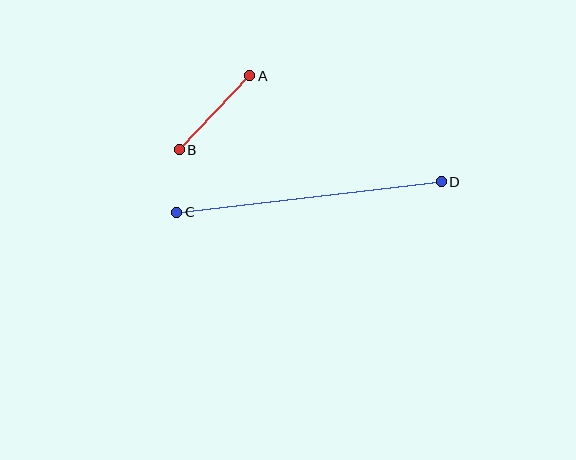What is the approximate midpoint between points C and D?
The midpoint is at approximately (309, 197) pixels.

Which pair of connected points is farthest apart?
Points C and D are farthest apart.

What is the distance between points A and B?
The distance is approximately 103 pixels.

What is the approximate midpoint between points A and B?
The midpoint is at approximately (215, 113) pixels.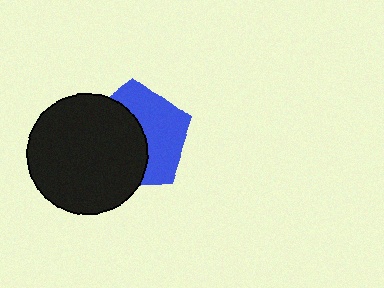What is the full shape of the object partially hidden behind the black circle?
The partially hidden object is a blue pentagon.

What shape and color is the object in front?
The object in front is a black circle.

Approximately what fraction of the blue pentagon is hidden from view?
Roughly 52% of the blue pentagon is hidden behind the black circle.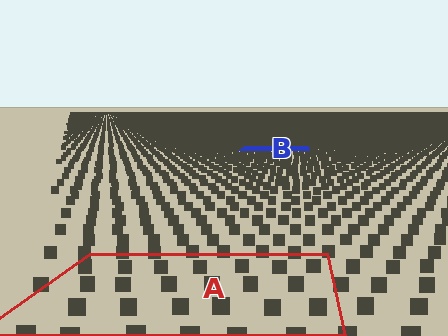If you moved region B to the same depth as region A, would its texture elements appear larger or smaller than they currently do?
They would appear larger. At a closer depth, the same texture elements are projected at a bigger on-screen size.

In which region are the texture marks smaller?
The texture marks are smaller in region B, because it is farther away.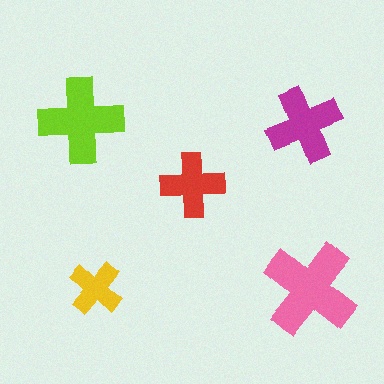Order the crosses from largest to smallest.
the pink one, the lime one, the magenta one, the red one, the yellow one.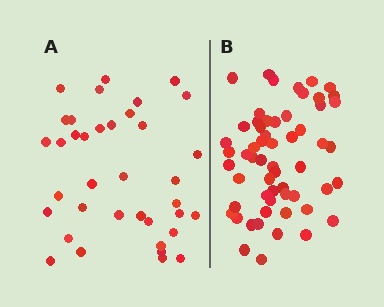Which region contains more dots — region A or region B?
Region B (the right region) has more dots.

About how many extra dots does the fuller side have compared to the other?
Region B has approximately 20 more dots than region A.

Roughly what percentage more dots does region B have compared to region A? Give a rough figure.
About 55% more.